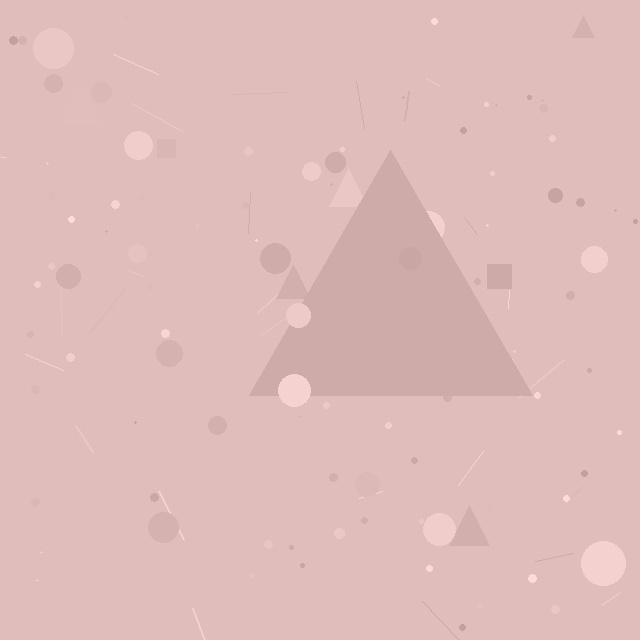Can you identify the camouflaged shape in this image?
The camouflaged shape is a triangle.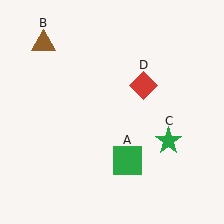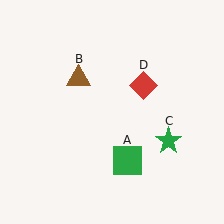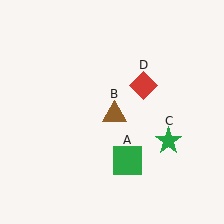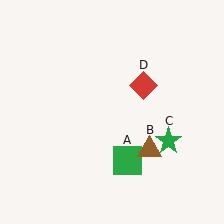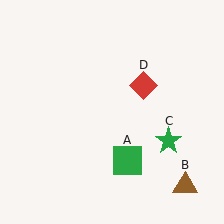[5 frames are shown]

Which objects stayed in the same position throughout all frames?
Green square (object A) and green star (object C) and red diamond (object D) remained stationary.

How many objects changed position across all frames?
1 object changed position: brown triangle (object B).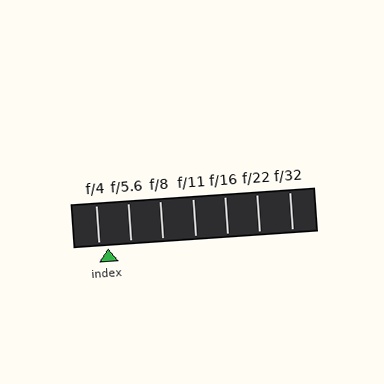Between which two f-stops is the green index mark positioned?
The index mark is between f/4 and f/5.6.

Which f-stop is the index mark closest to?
The index mark is closest to f/4.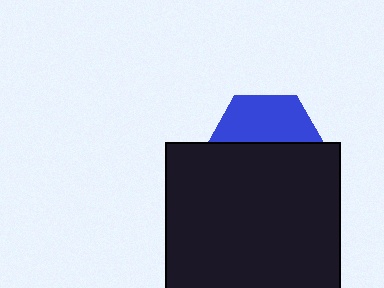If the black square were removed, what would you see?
You would see the complete blue hexagon.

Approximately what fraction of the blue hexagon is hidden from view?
Roughly 59% of the blue hexagon is hidden behind the black square.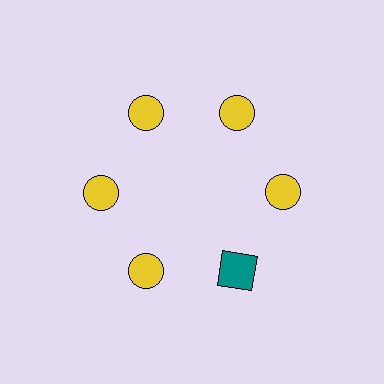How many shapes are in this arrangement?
There are 6 shapes arranged in a ring pattern.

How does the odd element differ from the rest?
It differs in both color (teal instead of yellow) and shape (square instead of circle).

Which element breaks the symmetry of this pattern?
The teal square at roughly the 5 o'clock position breaks the symmetry. All other shapes are yellow circles.